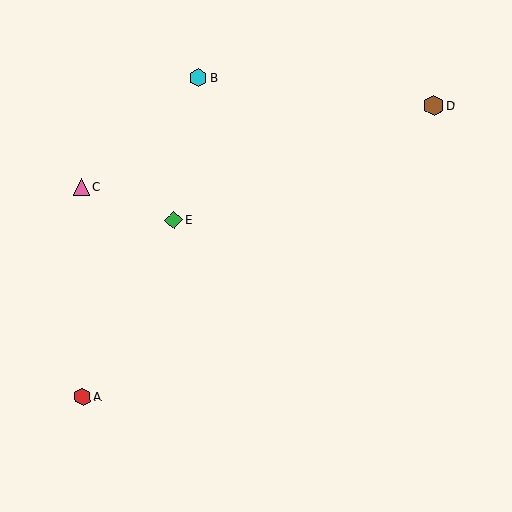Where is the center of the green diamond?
The center of the green diamond is at (174, 220).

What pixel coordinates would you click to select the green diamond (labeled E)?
Click at (174, 220) to select the green diamond E.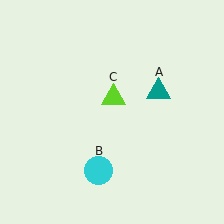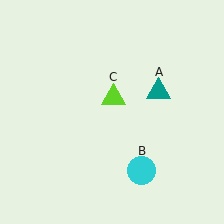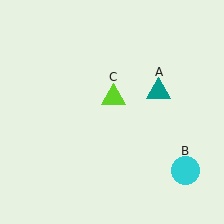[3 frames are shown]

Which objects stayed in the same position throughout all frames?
Teal triangle (object A) and lime triangle (object C) remained stationary.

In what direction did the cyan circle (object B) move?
The cyan circle (object B) moved right.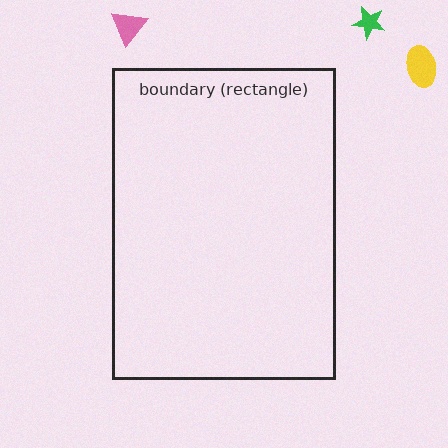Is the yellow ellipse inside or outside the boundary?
Outside.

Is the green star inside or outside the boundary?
Outside.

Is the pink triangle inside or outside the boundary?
Outside.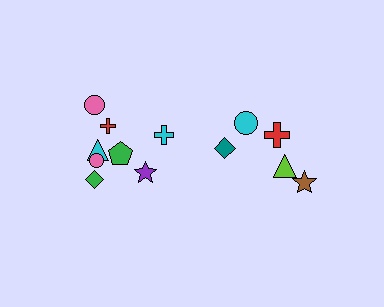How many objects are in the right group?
There are 5 objects.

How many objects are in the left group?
There are 8 objects.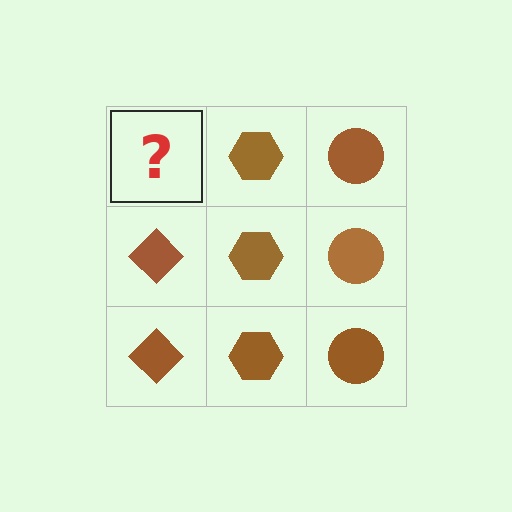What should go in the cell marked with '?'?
The missing cell should contain a brown diamond.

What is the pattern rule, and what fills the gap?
The rule is that each column has a consistent shape. The gap should be filled with a brown diamond.